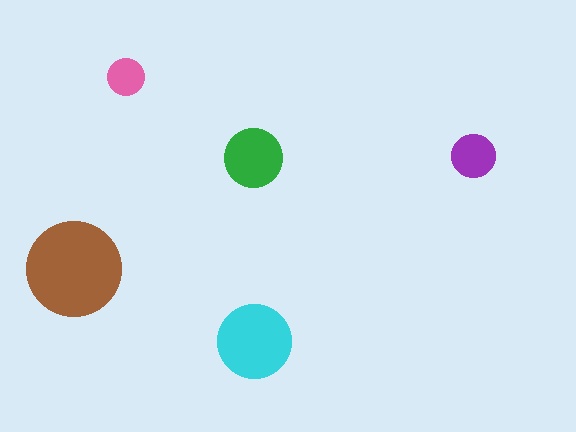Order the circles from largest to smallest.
the brown one, the cyan one, the green one, the purple one, the pink one.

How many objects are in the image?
There are 5 objects in the image.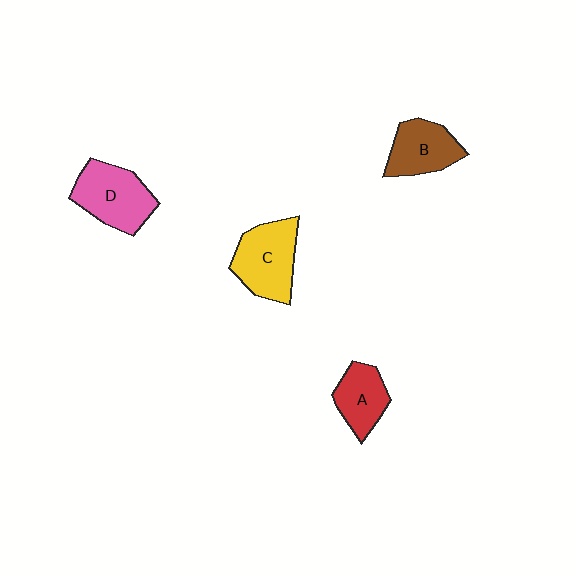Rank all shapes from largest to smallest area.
From largest to smallest: D (pink), C (yellow), B (brown), A (red).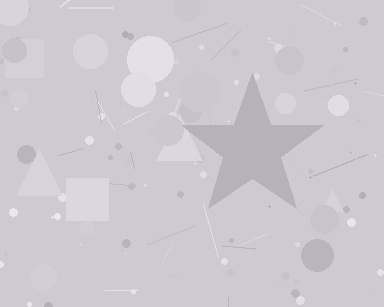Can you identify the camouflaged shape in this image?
The camouflaged shape is a star.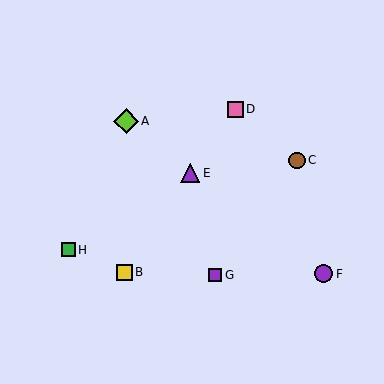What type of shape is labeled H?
Shape H is a green square.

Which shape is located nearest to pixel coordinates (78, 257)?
The green square (labeled H) at (69, 250) is nearest to that location.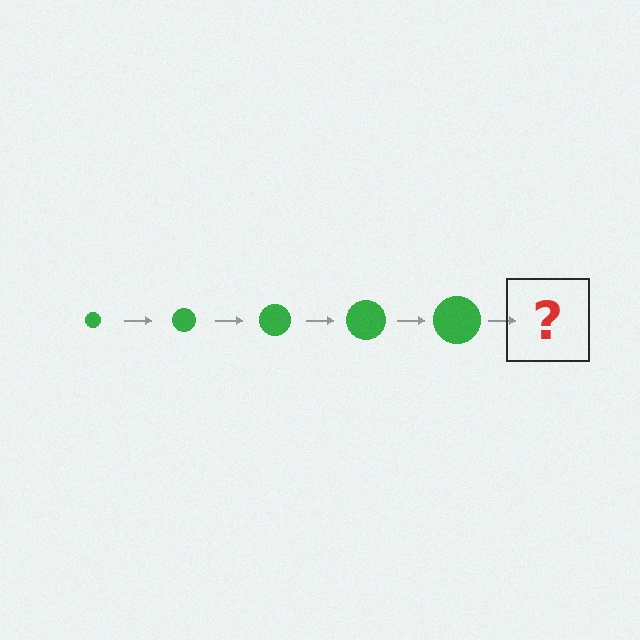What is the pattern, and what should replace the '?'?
The pattern is that the circle gets progressively larger each step. The '?' should be a green circle, larger than the previous one.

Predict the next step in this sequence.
The next step is a green circle, larger than the previous one.